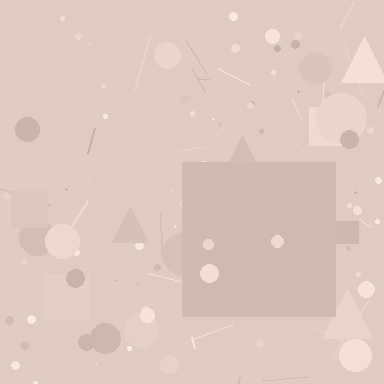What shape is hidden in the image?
A square is hidden in the image.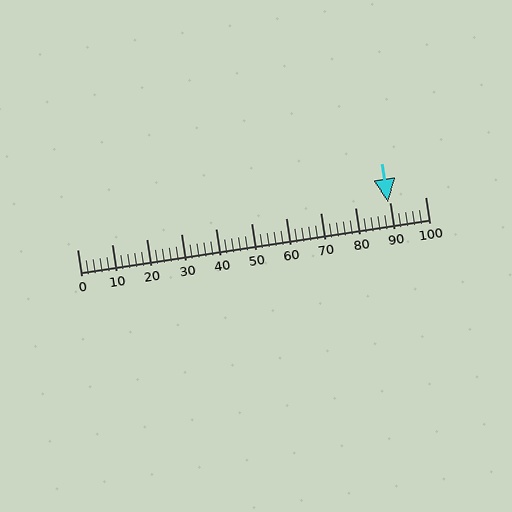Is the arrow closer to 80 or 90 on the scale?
The arrow is closer to 90.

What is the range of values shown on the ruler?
The ruler shows values from 0 to 100.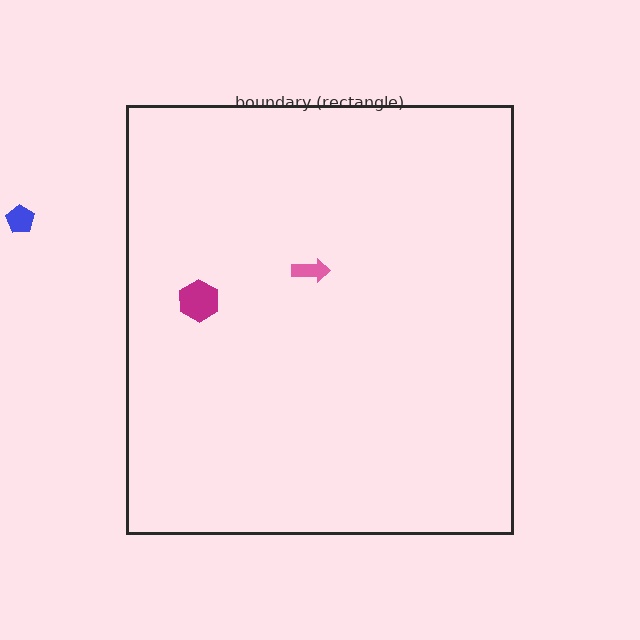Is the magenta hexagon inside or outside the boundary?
Inside.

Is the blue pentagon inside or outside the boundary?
Outside.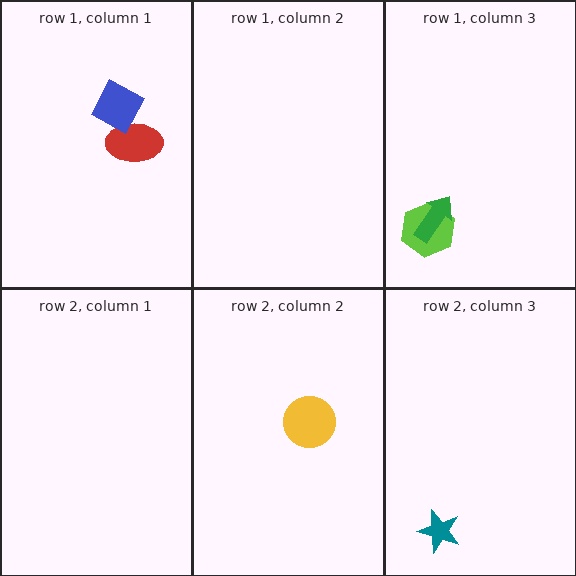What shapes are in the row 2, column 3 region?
The teal star.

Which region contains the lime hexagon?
The row 1, column 3 region.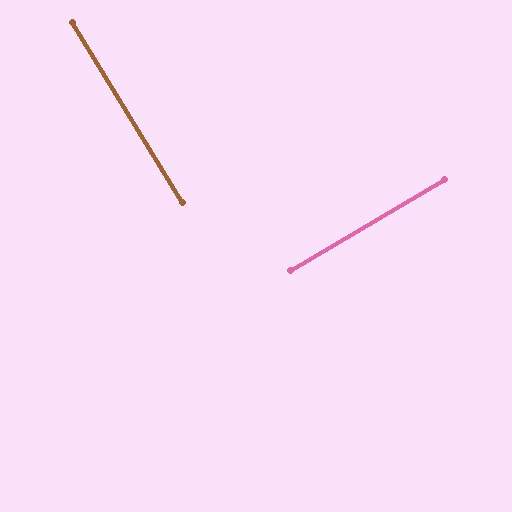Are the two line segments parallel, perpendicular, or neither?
Perpendicular — they meet at approximately 90°.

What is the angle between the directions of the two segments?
Approximately 90 degrees.